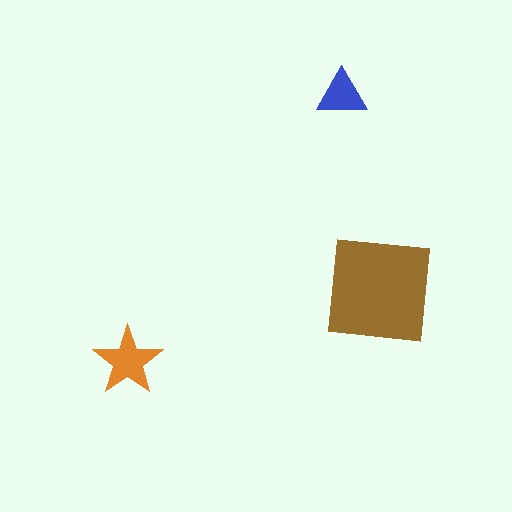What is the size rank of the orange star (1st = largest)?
2nd.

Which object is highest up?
The blue triangle is topmost.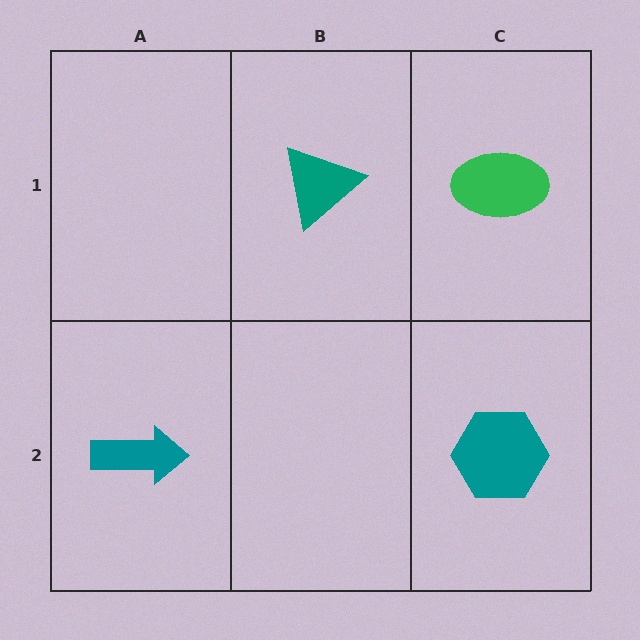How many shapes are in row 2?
2 shapes.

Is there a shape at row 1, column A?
No, that cell is empty.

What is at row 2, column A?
A teal arrow.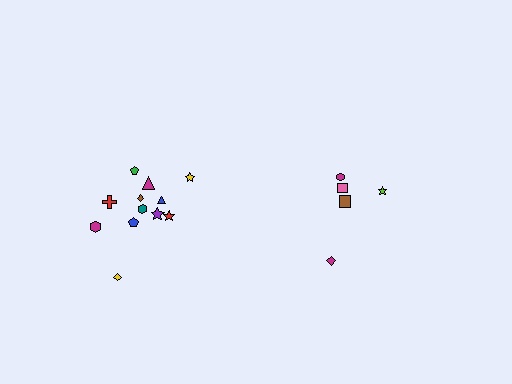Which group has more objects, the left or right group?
The left group.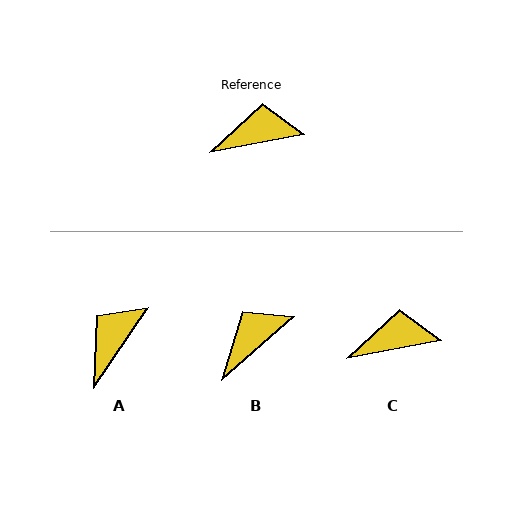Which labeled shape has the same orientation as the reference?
C.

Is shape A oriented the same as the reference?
No, it is off by about 45 degrees.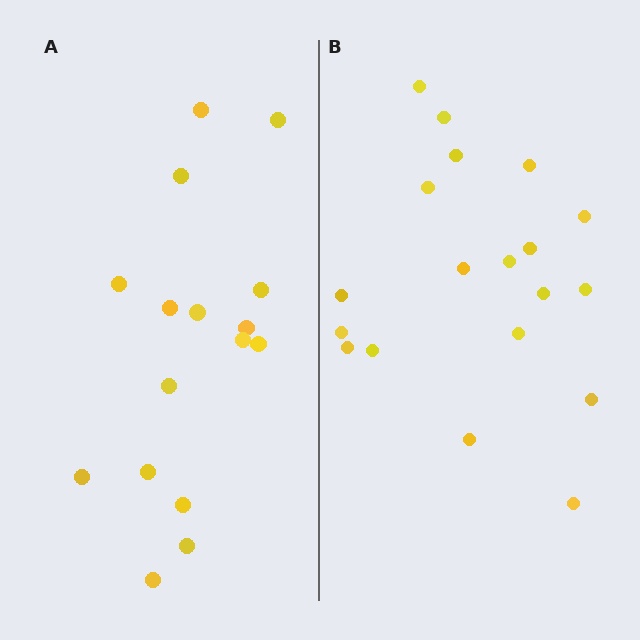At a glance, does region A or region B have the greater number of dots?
Region B (the right region) has more dots.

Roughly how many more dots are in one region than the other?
Region B has just a few more — roughly 2 or 3 more dots than region A.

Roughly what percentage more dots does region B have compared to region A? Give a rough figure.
About 20% more.